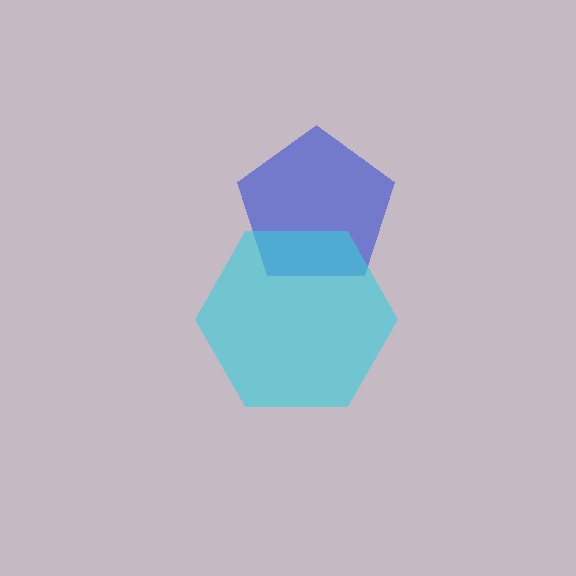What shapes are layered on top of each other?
The layered shapes are: a blue pentagon, a cyan hexagon.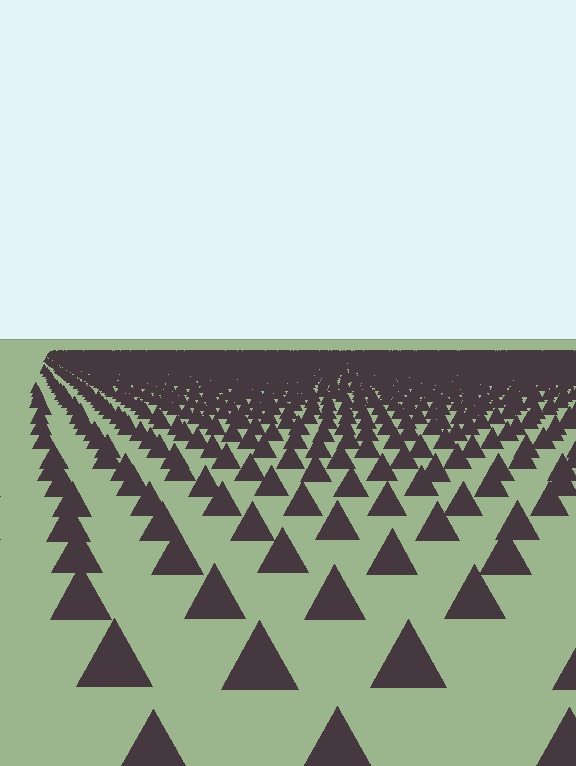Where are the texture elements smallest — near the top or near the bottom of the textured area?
Near the top.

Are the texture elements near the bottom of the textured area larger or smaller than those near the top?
Larger. Near the bottom, elements are closer to the viewer and appear at a bigger on-screen size.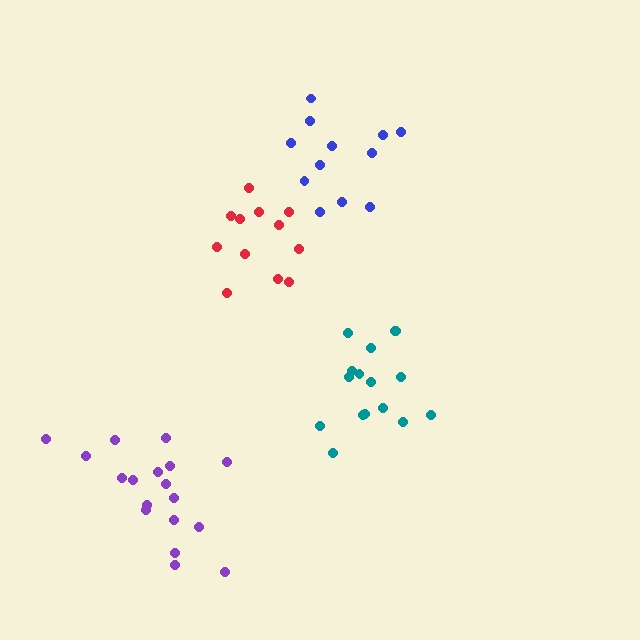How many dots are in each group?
Group 1: 16 dots, Group 2: 12 dots, Group 3: 18 dots, Group 4: 12 dots (58 total).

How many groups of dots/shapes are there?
There are 4 groups.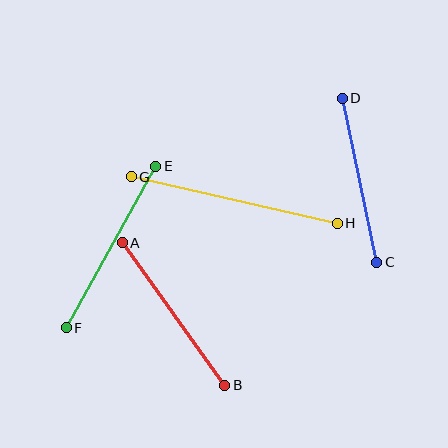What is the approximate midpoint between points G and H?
The midpoint is at approximately (234, 200) pixels.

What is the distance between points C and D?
The distance is approximately 167 pixels.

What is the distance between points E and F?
The distance is approximately 184 pixels.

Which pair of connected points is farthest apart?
Points G and H are farthest apart.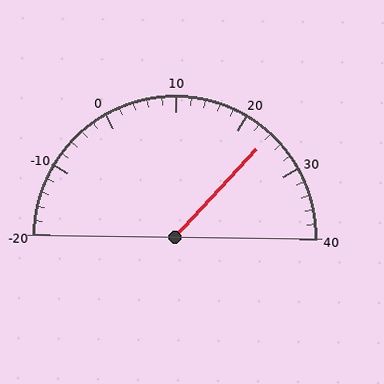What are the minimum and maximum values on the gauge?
The gauge ranges from -20 to 40.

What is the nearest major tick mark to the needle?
The nearest major tick mark is 20.